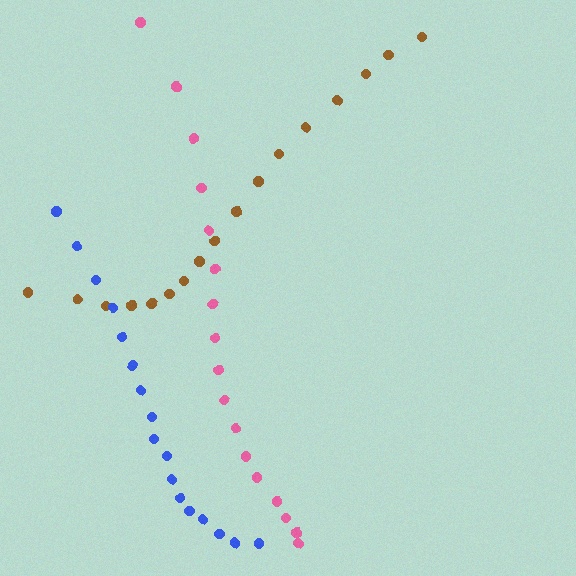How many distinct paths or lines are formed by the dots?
There are 3 distinct paths.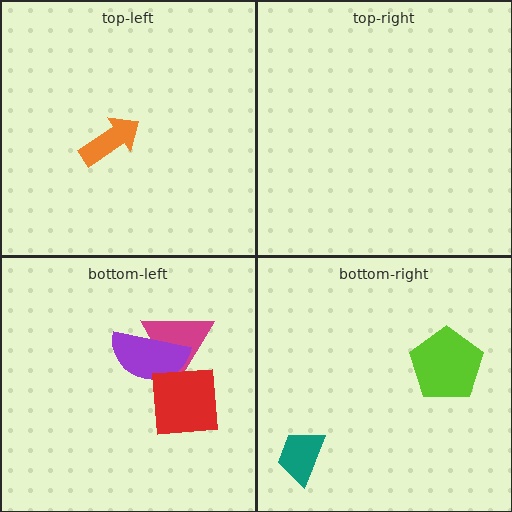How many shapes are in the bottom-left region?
3.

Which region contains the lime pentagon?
The bottom-right region.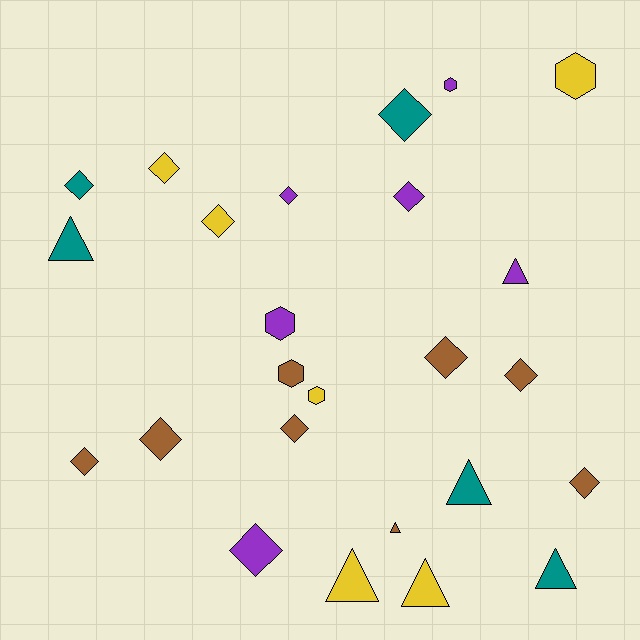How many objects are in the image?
There are 25 objects.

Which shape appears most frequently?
Diamond, with 13 objects.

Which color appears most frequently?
Brown, with 8 objects.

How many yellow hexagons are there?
There are 2 yellow hexagons.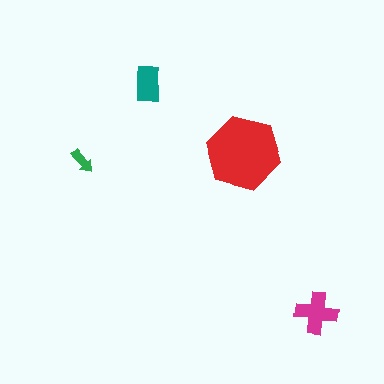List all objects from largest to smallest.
The red hexagon, the magenta cross, the teal rectangle, the green arrow.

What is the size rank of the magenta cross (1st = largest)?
2nd.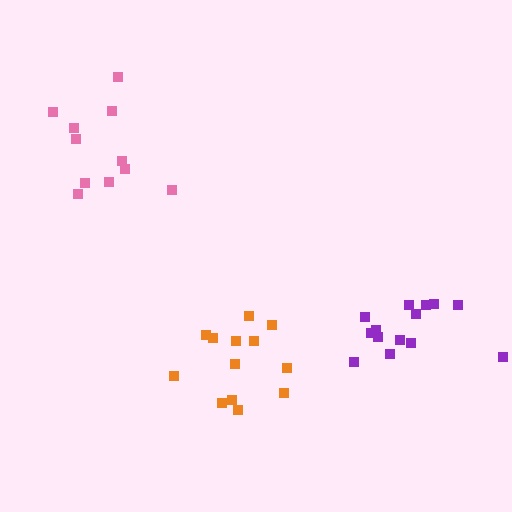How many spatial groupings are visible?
There are 3 spatial groupings.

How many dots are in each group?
Group 1: 11 dots, Group 2: 13 dots, Group 3: 14 dots (38 total).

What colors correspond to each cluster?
The clusters are colored: pink, orange, purple.